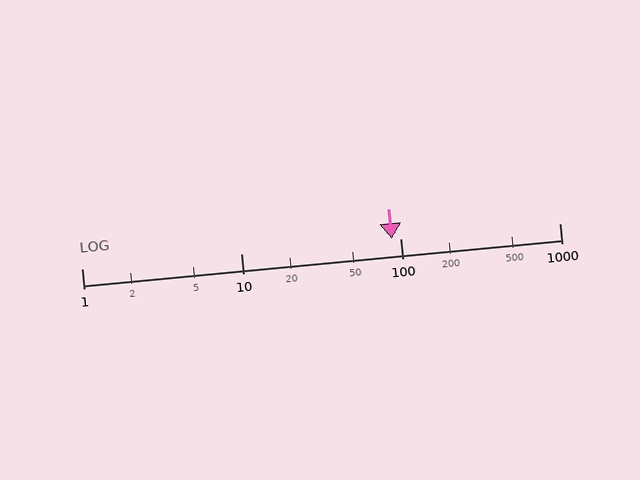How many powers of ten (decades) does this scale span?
The scale spans 3 decades, from 1 to 1000.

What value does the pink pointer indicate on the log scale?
The pointer indicates approximately 89.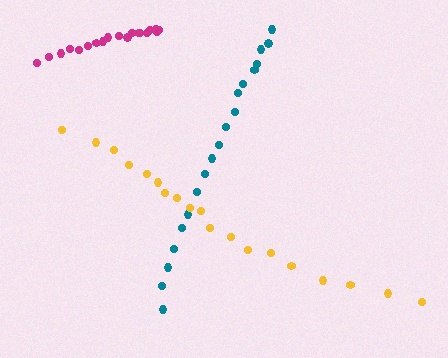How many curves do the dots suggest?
There are 3 distinct paths.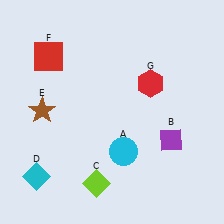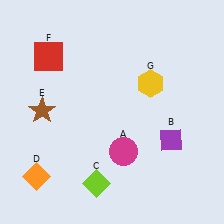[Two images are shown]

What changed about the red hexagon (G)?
In Image 1, G is red. In Image 2, it changed to yellow.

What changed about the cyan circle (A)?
In Image 1, A is cyan. In Image 2, it changed to magenta.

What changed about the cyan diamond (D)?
In Image 1, D is cyan. In Image 2, it changed to orange.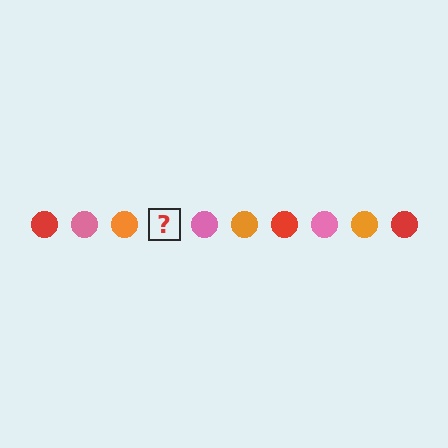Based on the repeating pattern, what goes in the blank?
The blank should be a red circle.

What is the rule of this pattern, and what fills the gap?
The rule is that the pattern cycles through red, pink, orange circles. The gap should be filled with a red circle.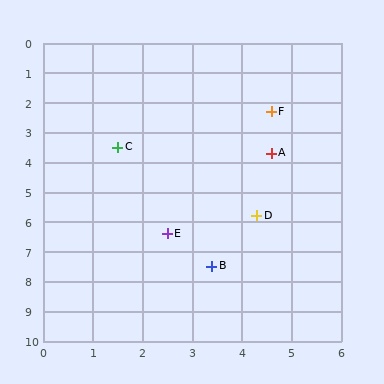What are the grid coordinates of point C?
Point C is at approximately (1.5, 3.5).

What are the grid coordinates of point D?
Point D is at approximately (4.3, 5.8).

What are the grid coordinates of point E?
Point E is at approximately (2.5, 6.4).